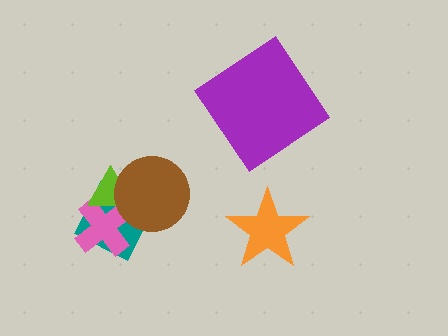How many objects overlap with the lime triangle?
3 objects overlap with the lime triangle.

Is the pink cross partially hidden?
Yes, it is partially covered by another shape.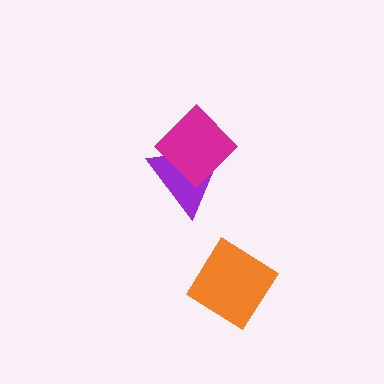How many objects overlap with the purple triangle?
1 object overlaps with the purple triangle.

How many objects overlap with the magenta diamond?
1 object overlaps with the magenta diamond.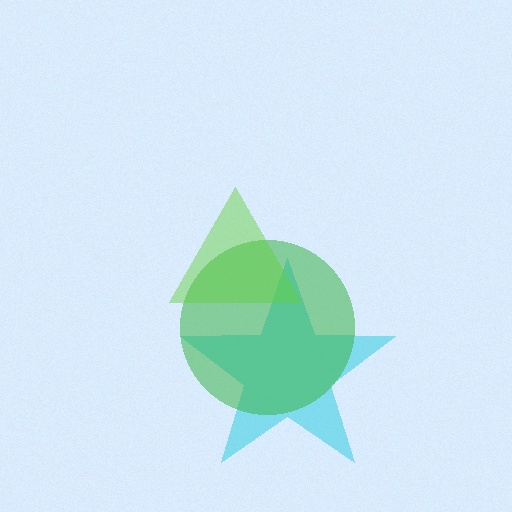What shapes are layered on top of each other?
The layered shapes are: a cyan star, a green circle, a lime triangle.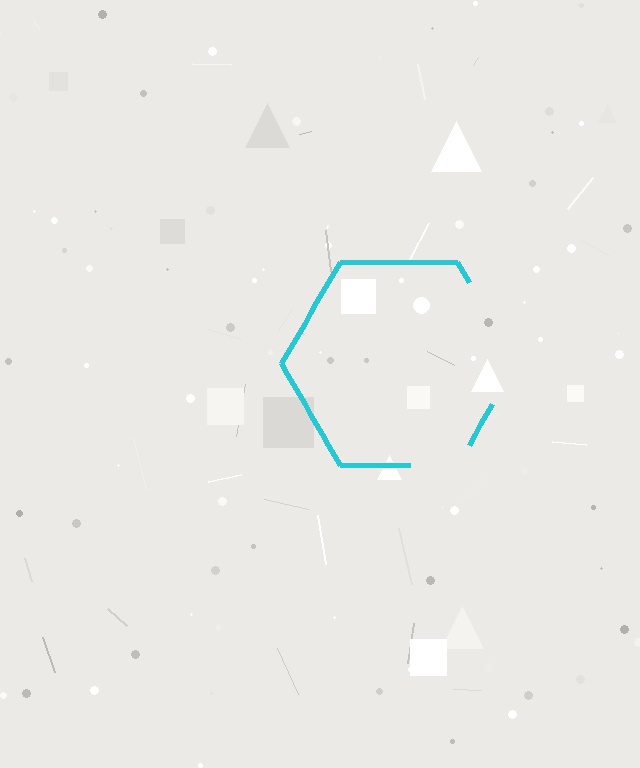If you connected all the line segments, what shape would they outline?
They would outline a hexagon.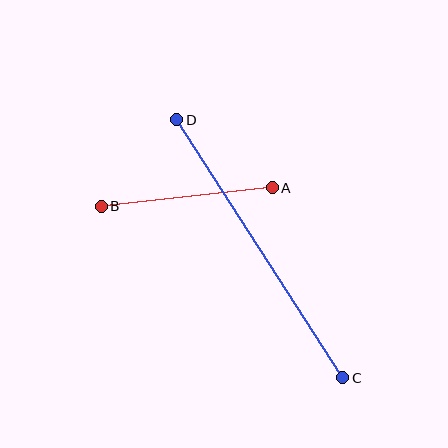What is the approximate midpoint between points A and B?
The midpoint is at approximately (187, 197) pixels.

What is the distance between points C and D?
The distance is approximately 307 pixels.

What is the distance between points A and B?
The distance is approximately 172 pixels.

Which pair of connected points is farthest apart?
Points C and D are farthest apart.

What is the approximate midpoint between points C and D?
The midpoint is at approximately (260, 249) pixels.